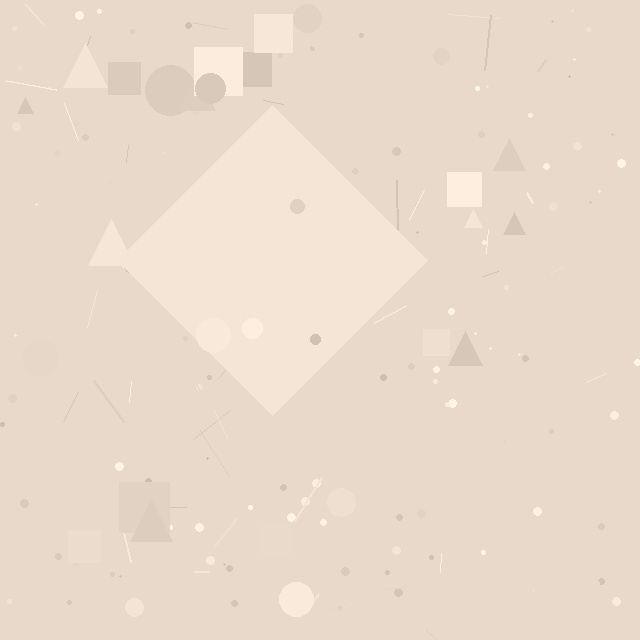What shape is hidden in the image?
A diamond is hidden in the image.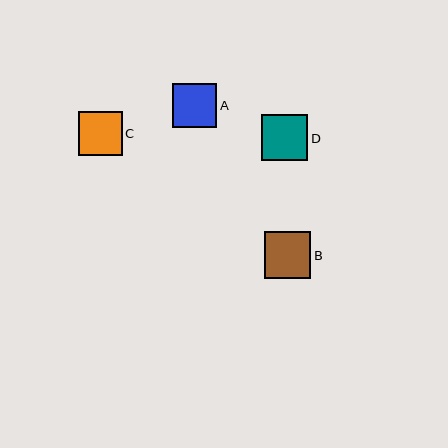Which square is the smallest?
Square C is the smallest with a size of approximately 44 pixels.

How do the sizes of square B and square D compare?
Square B and square D are approximately the same size.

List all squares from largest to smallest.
From largest to smallest: B, D, A, C.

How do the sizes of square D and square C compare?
Square D and square C are approximately the same size.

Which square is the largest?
Square B is the largest with a size of approximately 47 pixels.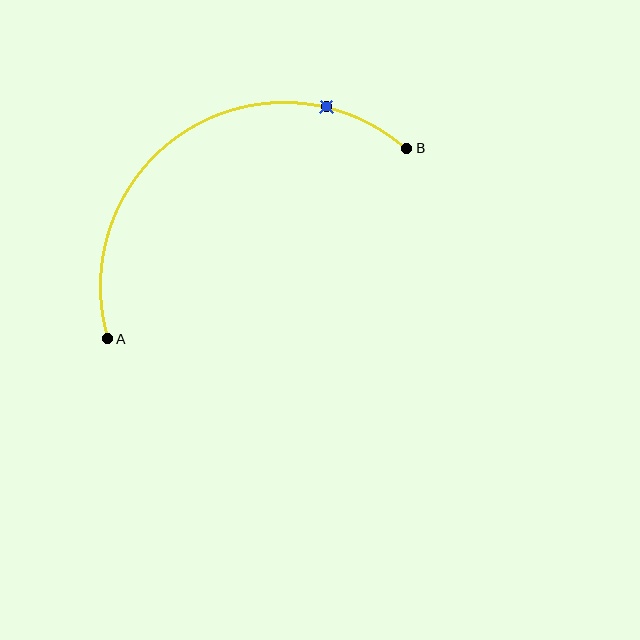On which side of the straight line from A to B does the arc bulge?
The arc bulges above the straight line connecting A and B.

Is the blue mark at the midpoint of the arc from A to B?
No. The blue mark lies on the arc but is closer to endpoint B. The arc midpoint would be at the point on the curve equidistant along the arc from both A and B.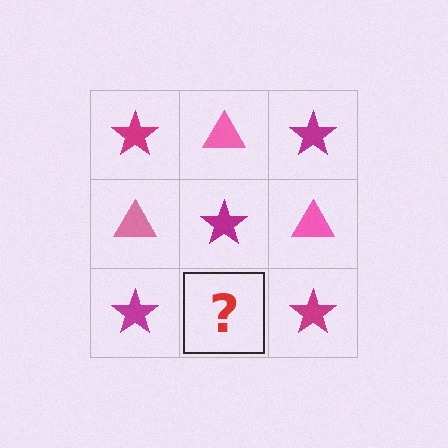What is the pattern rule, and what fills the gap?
The rule is that it alternates magenta star and pink triangle in a checkerboard pattern. The gap should be filled with a pink triangle.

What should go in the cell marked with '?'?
The missing cell should contain a pink triangle.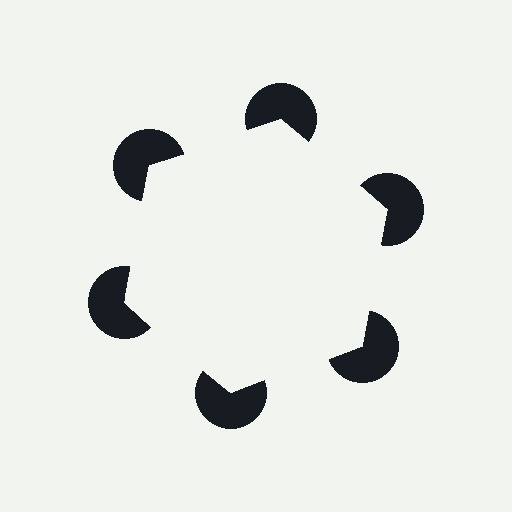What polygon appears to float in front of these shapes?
An illusory hexagon — its edges are inferred from the aligned wedge cuts in the pac-man discs, not physically drawn.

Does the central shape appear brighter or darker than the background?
It typically appears slightly brighter than the background, even though no actual brightness change is drawn.